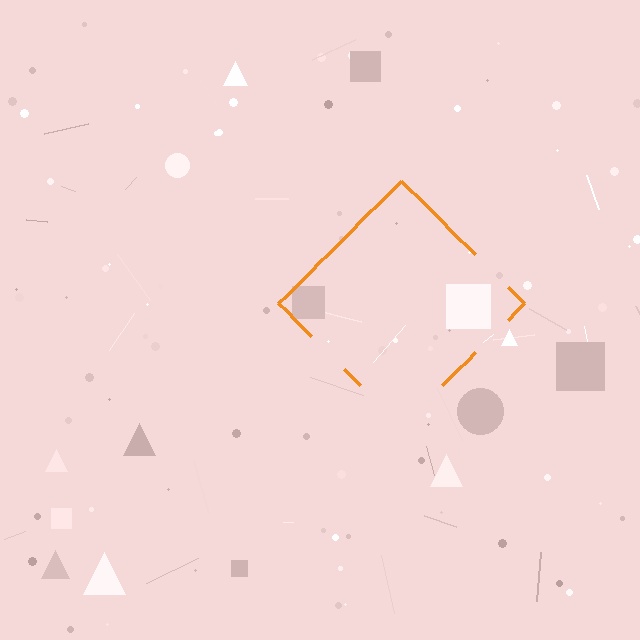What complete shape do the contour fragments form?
The contour fragments form a diamond.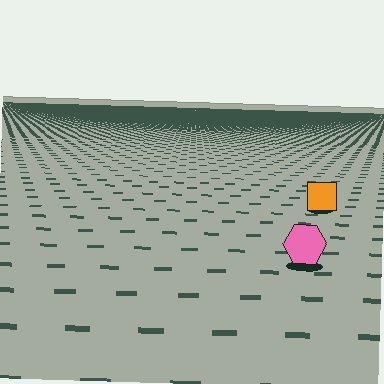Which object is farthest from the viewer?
The orange square is farthest from the viewer. It appears smaller and the ground texture around it is denser.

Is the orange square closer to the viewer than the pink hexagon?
No. The pink hexagon is closer — you can tell from the texture gradient: the ground texture is coarser near it.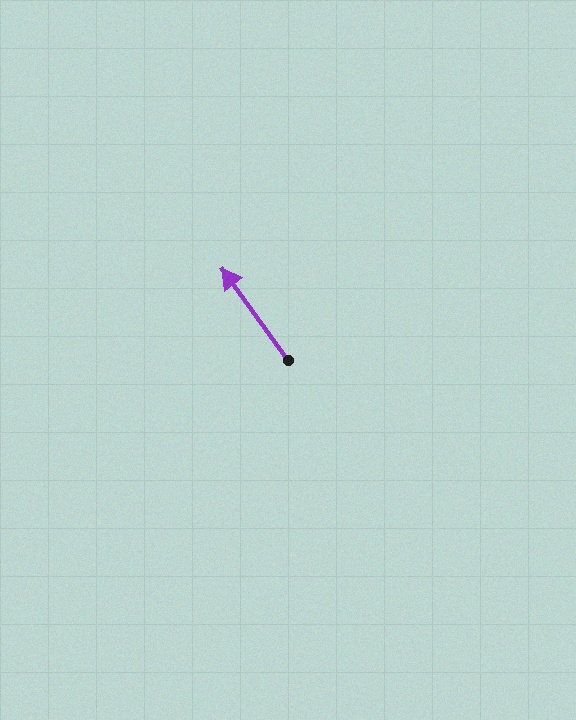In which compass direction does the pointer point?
Northwest.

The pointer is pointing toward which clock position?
Roughly 11 o'clock.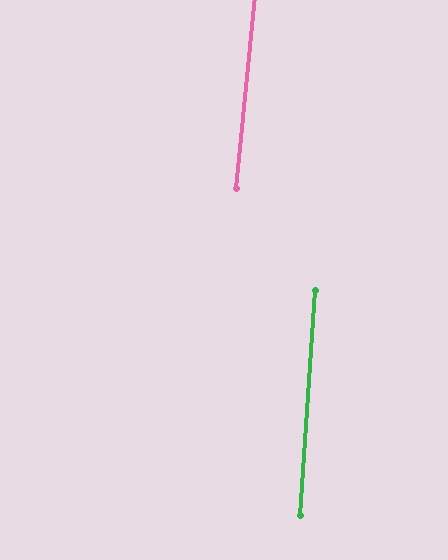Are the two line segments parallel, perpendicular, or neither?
Parallel — their directions differ by only 1.7°.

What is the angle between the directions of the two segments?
Approximately 2 degrees.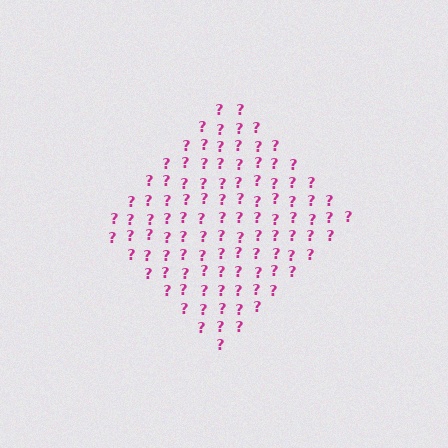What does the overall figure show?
The overall figure shows a diamond.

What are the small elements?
The small elements are question marks.